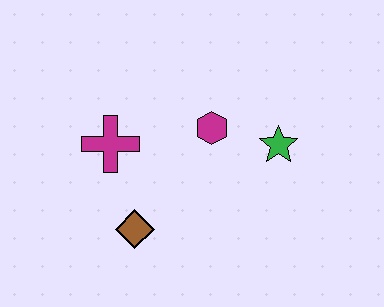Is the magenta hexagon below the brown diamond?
No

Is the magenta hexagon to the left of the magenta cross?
No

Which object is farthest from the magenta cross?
The green star is farthest from the magenta cross.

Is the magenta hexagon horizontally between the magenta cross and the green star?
Yes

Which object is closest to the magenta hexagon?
The green star is closest to the magenta hexagon.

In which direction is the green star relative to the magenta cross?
The green star is to the right of the magenta cross.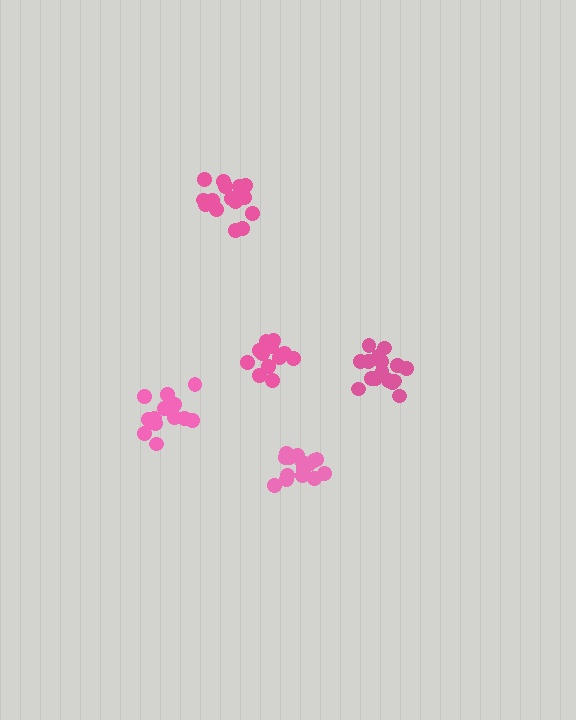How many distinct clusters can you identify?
There are 5 distinct clusters.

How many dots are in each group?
Group 1: 12 dots, Group 2: 16 dots, Group 3: 13 dots, Group 4: 17 dots, Group 5: 16 dots (74 total).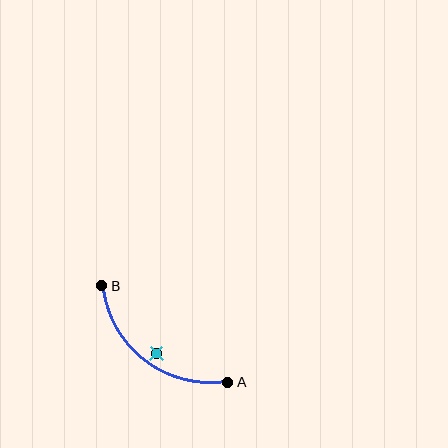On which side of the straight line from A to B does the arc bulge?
The arc bulges below and to the left of the straight line connecting A and B.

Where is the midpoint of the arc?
The arc midpoint is the point on the curve farthest from the straight line joining A and B. It sits below and to the left of that line.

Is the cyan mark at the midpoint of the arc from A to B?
No — the cyan mark does not lie on the arc at all. It sits slightly inside the curve.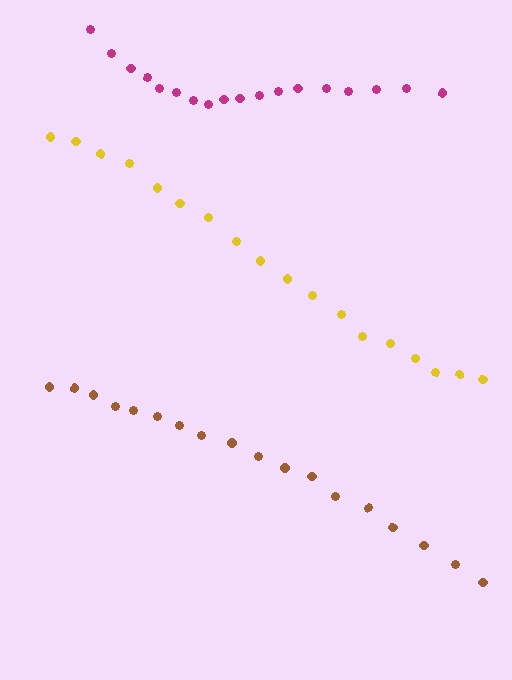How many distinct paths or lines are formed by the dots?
There are 3 distinct paths.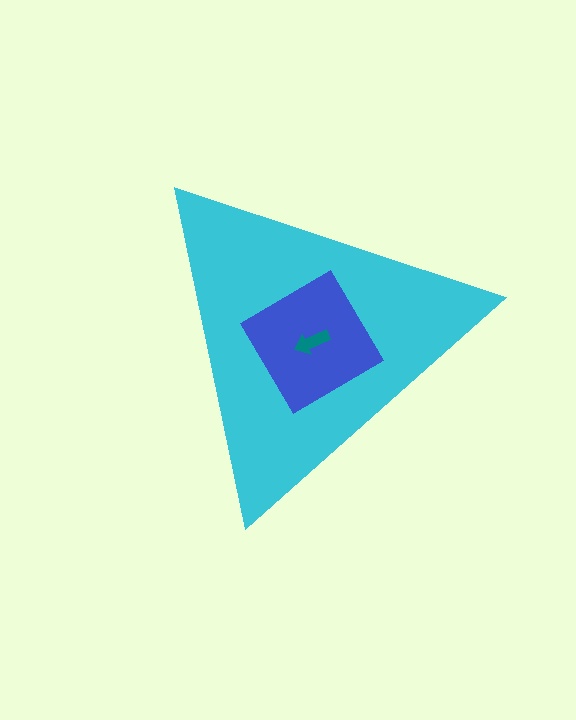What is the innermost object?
The teal arrow.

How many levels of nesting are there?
3.